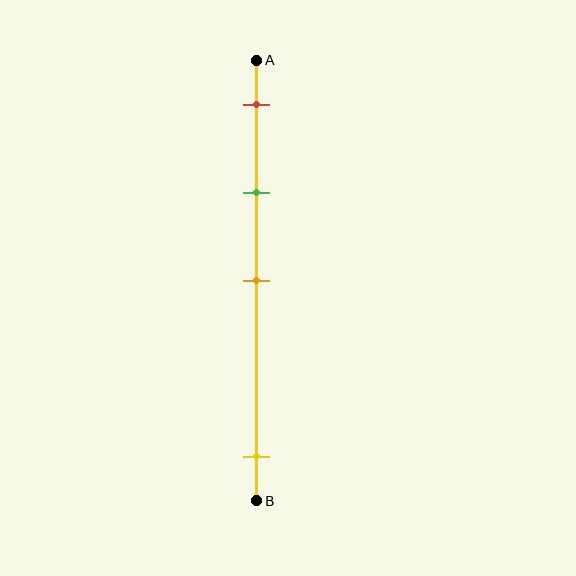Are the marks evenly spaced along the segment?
No, the marks are not evenly spaced.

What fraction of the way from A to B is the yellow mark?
The yellow mark is approximately 90% (0.9) of the way from A to B.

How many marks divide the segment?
There are 4 marks dividing the segment.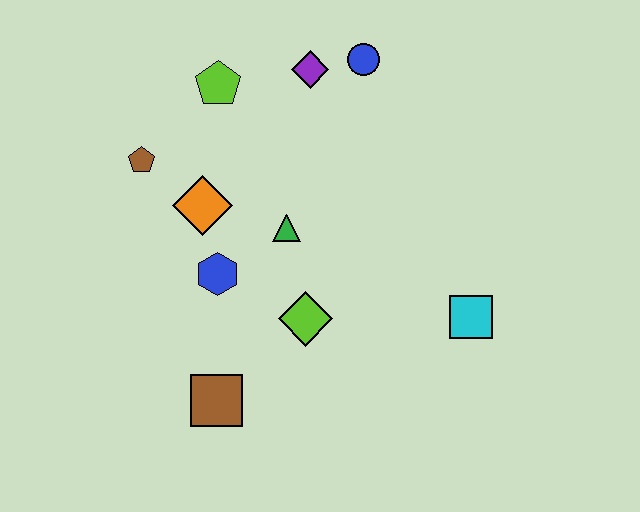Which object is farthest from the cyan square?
The brown pentagon is farthest from the cyan square.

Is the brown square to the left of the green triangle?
Yes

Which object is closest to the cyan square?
The lime diamond is closest to the cyan square.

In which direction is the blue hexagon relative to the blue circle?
The blue hexagon is below the blue circle.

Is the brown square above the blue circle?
No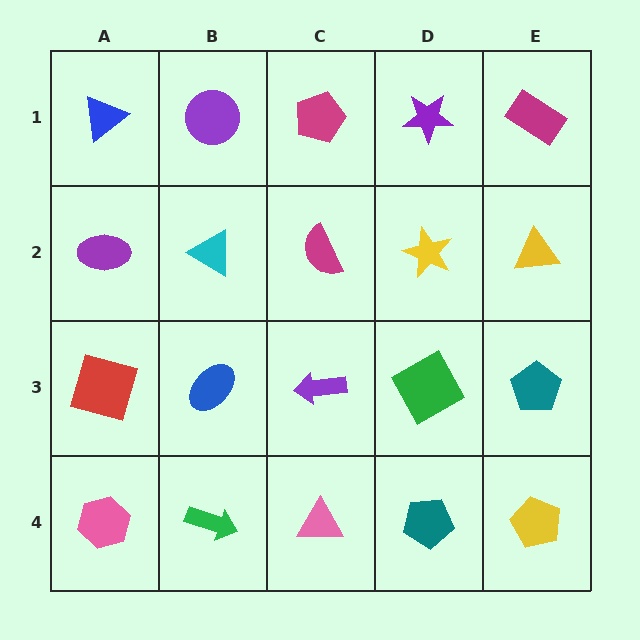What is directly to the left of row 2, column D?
A magenta semicircle.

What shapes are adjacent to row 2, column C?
A magenta pentagon (row 1, column C), a purple arrow (row 3, column C), a cyan triangle (row 2, column B), a yellow star (row 2, column D).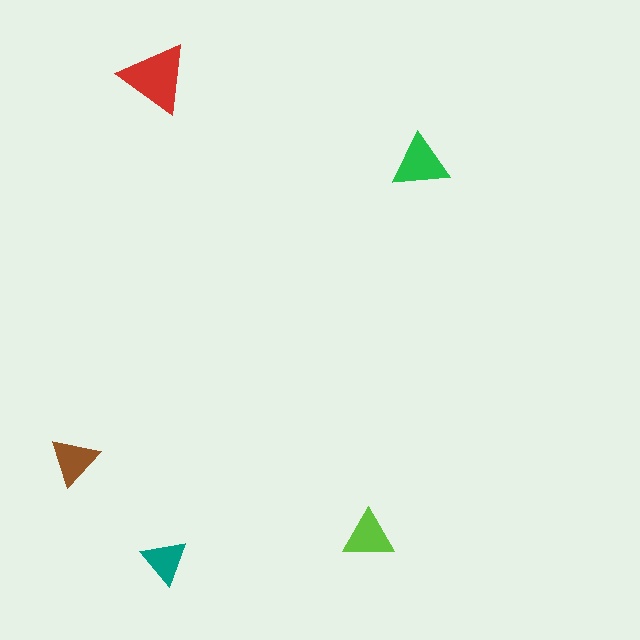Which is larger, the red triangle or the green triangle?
The red one.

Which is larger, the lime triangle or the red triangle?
The red one.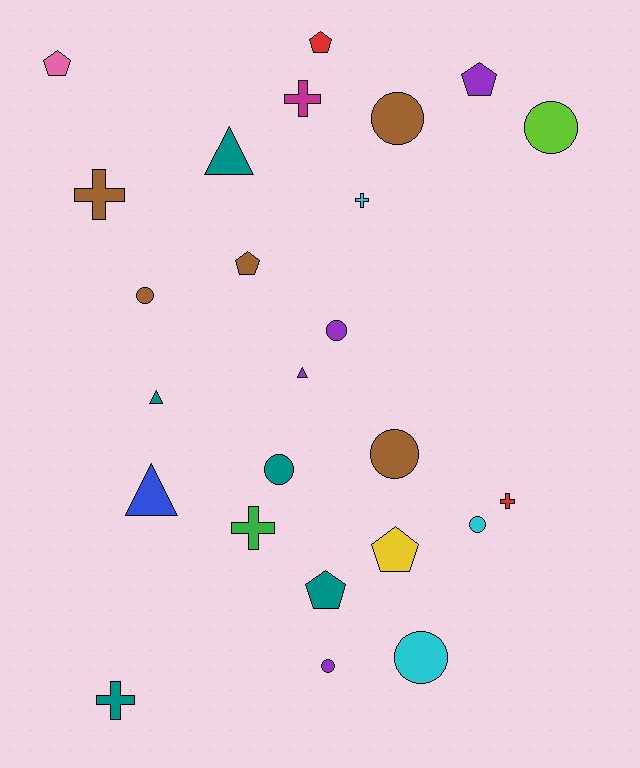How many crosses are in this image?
There are 6 crosses.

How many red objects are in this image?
There are 2 red objects.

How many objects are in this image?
There are 25 objects.